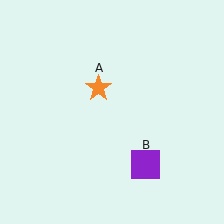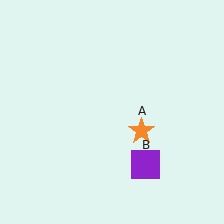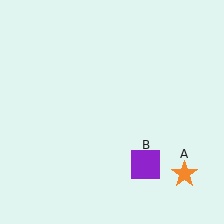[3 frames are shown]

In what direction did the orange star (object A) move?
The orange star (object A) moved down and to the right.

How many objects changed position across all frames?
1 object changed position: orange star (object A).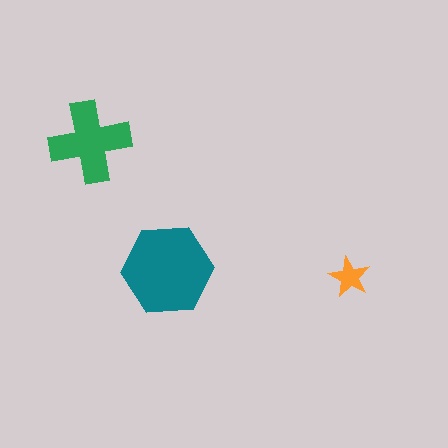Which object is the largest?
The teal hexagon.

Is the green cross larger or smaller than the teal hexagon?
Smaller.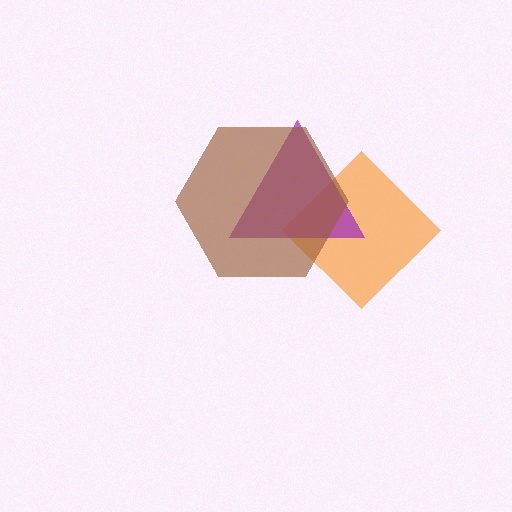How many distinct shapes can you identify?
There are 3 distinct shapes: an orange diamond, a purple triangle, a brown hexagon.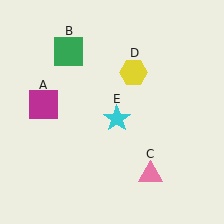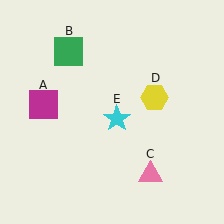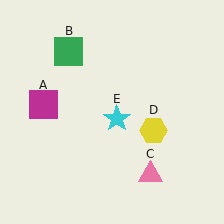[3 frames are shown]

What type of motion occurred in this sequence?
The yellow hexagon (object D) rotated clockwise around the center of the scene.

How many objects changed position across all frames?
1 object changed position: yellow hexagon (object D).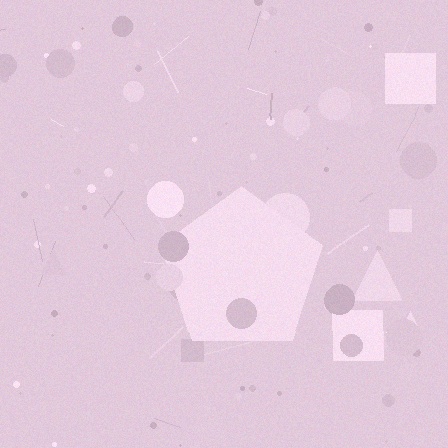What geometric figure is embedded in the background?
A pentagon is embedded in the background.